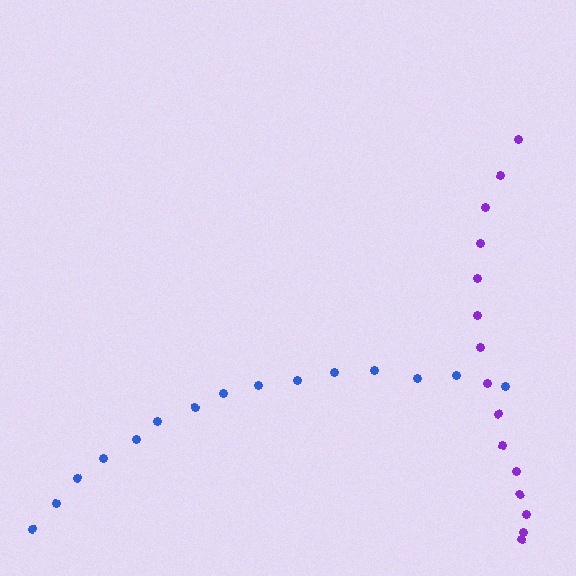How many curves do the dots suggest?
There are 2 distinct paths.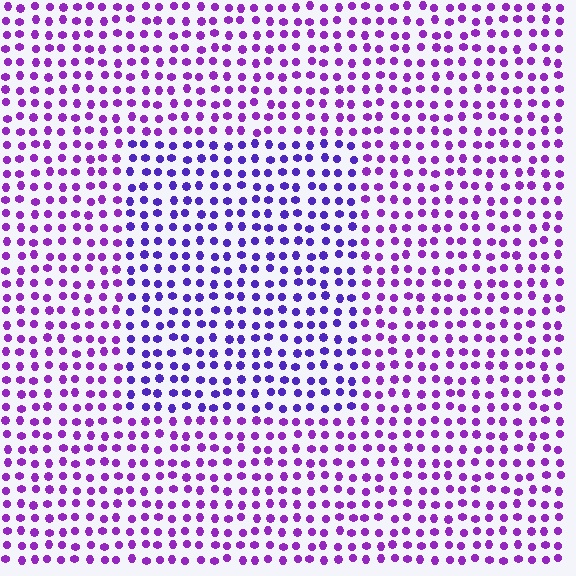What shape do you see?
I see a rectangle.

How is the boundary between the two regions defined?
The boundary is defined purely by a slight shift in hue (about 28 degrees). Spacing, size, and orientation are identical on both sides.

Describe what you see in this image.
The image is filled with small purple elements in a uniform arrangement. A rectangle-shaped region is visible where the elements are tinted to a slightly different hue, forming a subtle color boundary.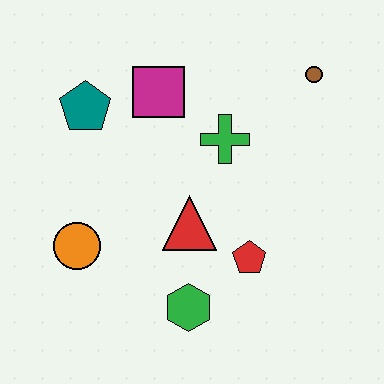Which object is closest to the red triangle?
The red pentagon is closest to the red triangle.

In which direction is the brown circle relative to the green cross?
The brown circle is to the right of the green cross.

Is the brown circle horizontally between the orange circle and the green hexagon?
No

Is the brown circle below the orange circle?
No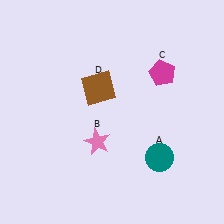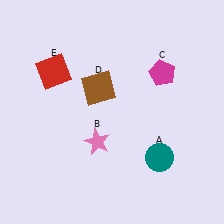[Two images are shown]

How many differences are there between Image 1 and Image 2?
There is 1 difference between the two images.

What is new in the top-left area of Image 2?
A red square (E) was added in the top-left area of Image 2.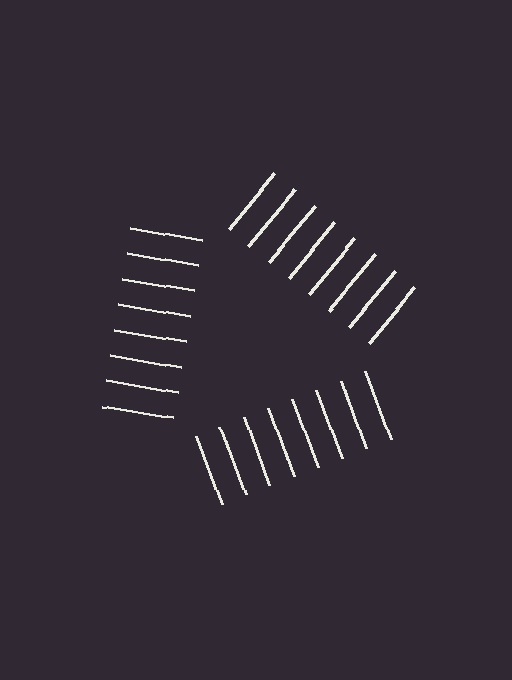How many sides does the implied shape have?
3 sides — the line-ends trace a triangle.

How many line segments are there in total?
24 — 8 along each of the 3 edges.